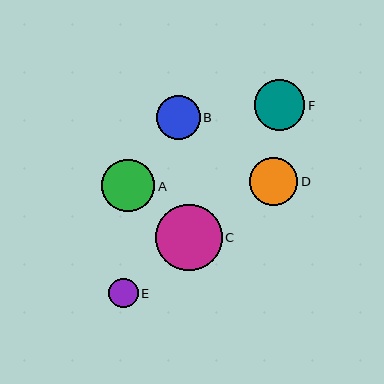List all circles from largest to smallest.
From largest to smallest: C, A, F, D, B, E.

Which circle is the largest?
Circle C is the largest with a size of approximately 67 pixels.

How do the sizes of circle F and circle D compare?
Circle F and circle D are approximately the same size.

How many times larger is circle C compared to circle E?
Circle C is approximately 2.3 times the size of circle E.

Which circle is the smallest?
Circle E is the smallest with a size of approximately 29 pixels.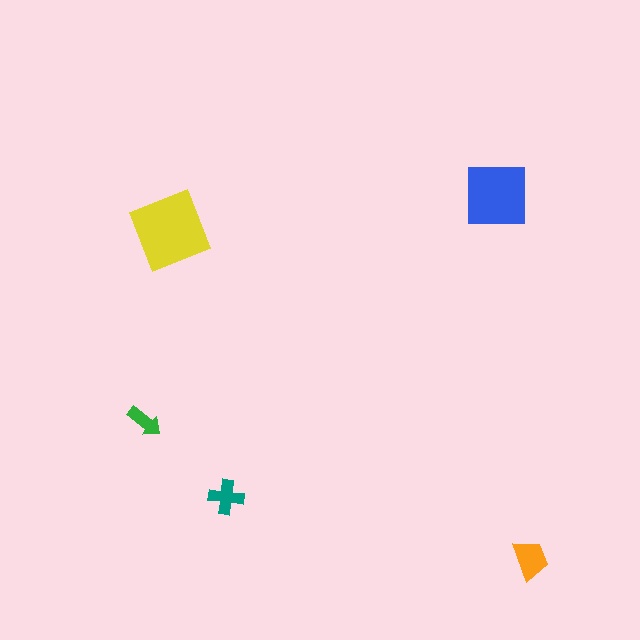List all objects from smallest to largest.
The green arrow, the teal cross, the orange trapezoid, the blue square, the yellow diamond.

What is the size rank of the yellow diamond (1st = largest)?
1st.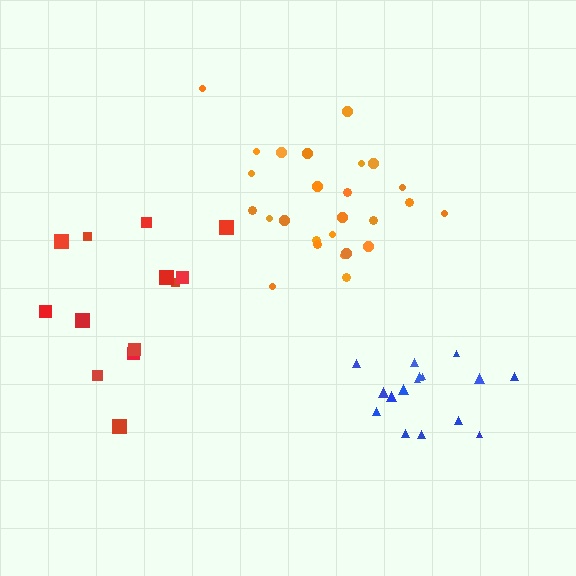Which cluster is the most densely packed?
Blue.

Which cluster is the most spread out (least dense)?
Red.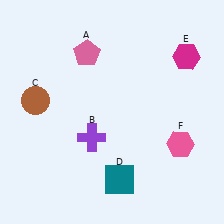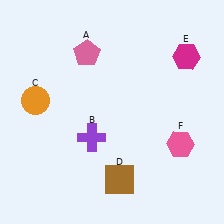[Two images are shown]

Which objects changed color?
C changed from brown to orange. D changed from teal to brown.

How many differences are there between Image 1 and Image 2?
There are 2 differences between the two images.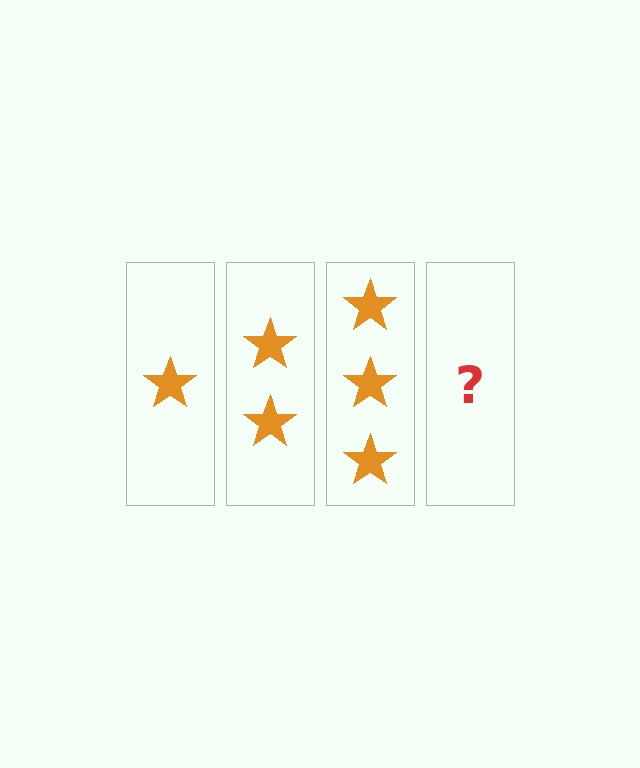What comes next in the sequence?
The next element should be 4 stars.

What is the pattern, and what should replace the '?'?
The pattern is that each step adds one more star. The '?' should be 4 stars.